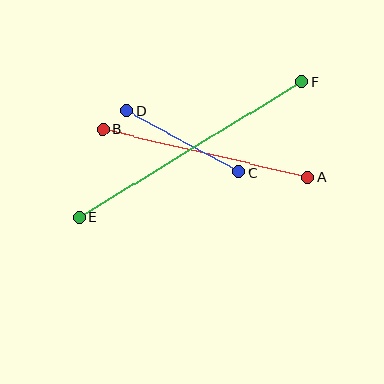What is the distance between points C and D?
The distance is approximately 128 pixels.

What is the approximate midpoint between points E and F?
The midpoint is at approximately (190, 149) pixels.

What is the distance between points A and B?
The distance is approximately 211 pixels.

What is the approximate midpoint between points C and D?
The midpoint is at approximately (183, 141) pixels.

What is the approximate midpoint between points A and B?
The midpoint is at approximately (205, 153) pixels.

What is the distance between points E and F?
The distance is approximately 261 pixels.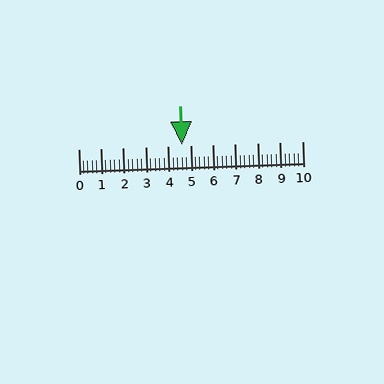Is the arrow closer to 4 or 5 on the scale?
The arrow is closer to 5.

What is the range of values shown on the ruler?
The ruler shows values from 0 to 10.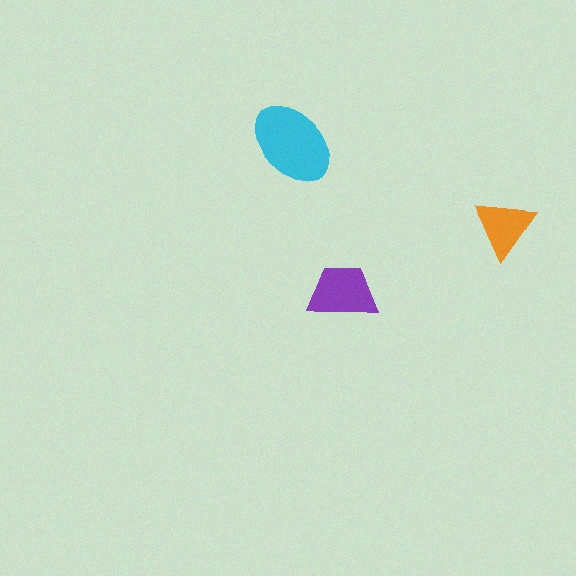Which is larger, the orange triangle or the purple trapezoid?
The purple trapezoid.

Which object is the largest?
The cyan ellipse.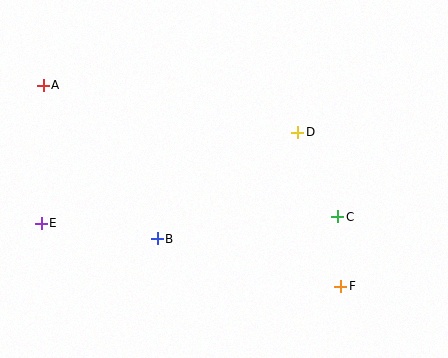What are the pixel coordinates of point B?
Point B is at (157, 239).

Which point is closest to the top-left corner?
Point A is closest to the top-left corner.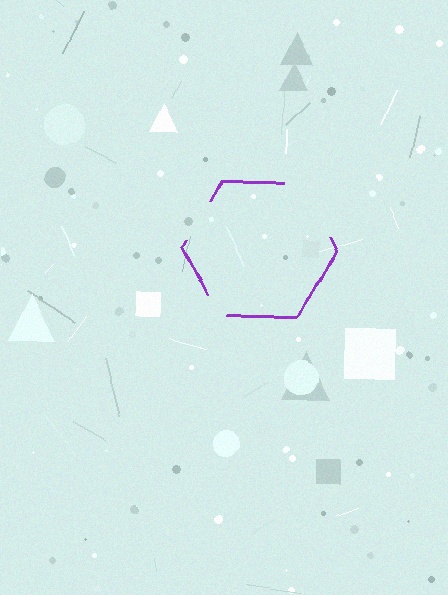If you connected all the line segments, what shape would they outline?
They would outline a hexagon.